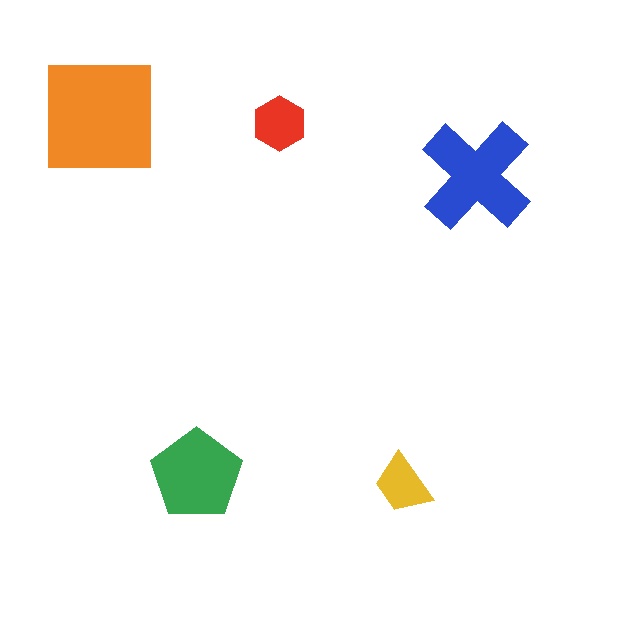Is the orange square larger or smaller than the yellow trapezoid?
Larger.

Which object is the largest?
The orange square.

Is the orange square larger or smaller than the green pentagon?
Larger.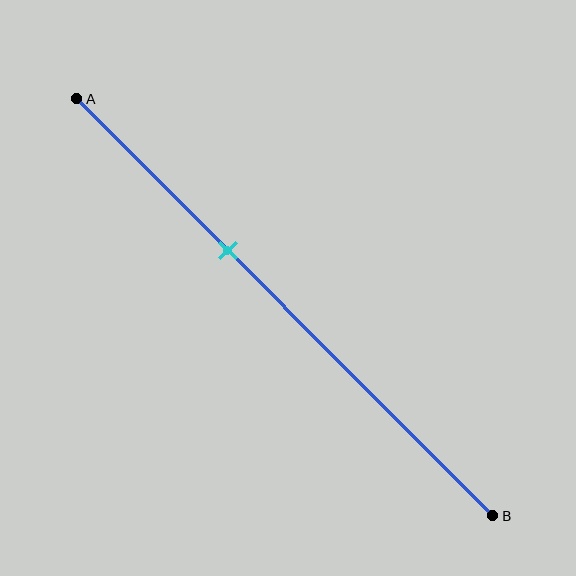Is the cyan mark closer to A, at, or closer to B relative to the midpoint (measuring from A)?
The cyan mark is closer to point A than the midpoint of segment AB.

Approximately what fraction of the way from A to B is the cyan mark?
The cyan mark is approximately 35% of the way from A to B.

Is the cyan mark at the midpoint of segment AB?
No, the mark is at about 35% from A, not at the 50% midpoint.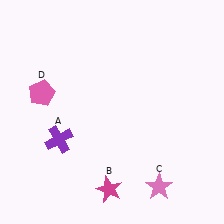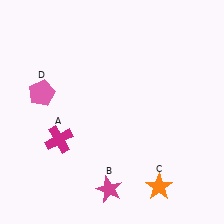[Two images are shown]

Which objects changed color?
A changed from purple to magenta. C changed from pink to orange.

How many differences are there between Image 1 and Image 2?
There are 2 differences between the two images.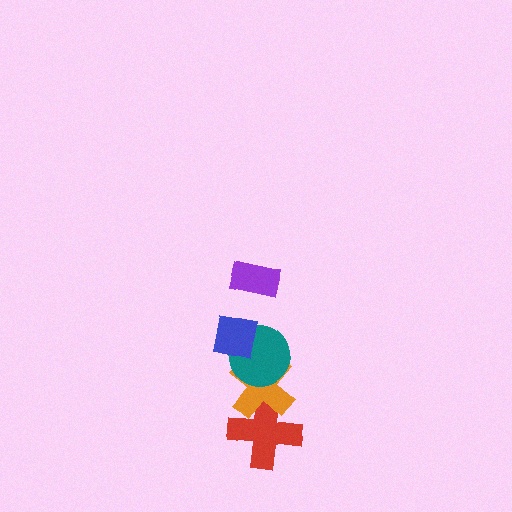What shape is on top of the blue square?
The purple rectangle is on top of the blue square.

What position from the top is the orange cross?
The orange cross is 4th from the top.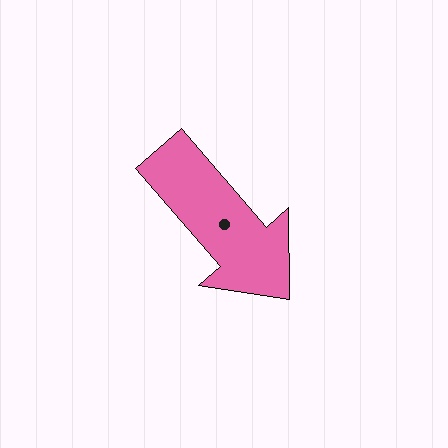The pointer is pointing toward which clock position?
Roughly 5 o'clock.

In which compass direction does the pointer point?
Southeast.